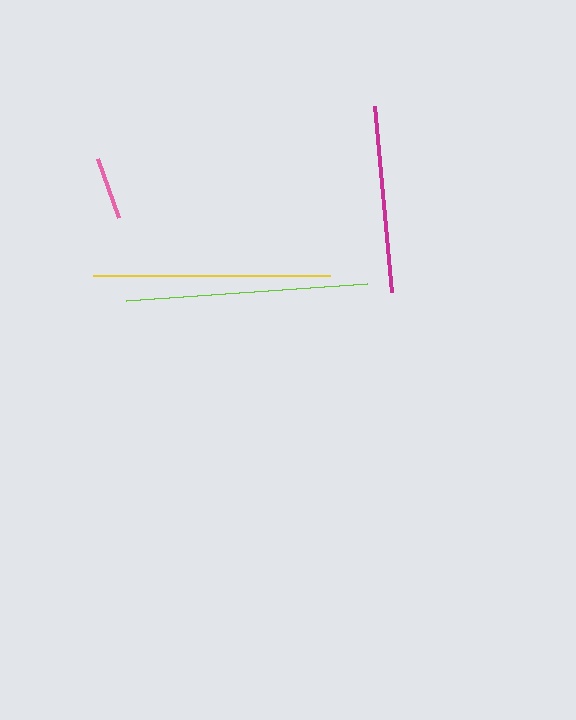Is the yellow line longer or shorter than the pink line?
The yellow line is longer than the pink line.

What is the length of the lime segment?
The lime segment is approximately 242 pixels long.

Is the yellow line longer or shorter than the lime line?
The lime line is longer than the yellow line.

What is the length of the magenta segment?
The magenta segment is approximately 186 pixels long.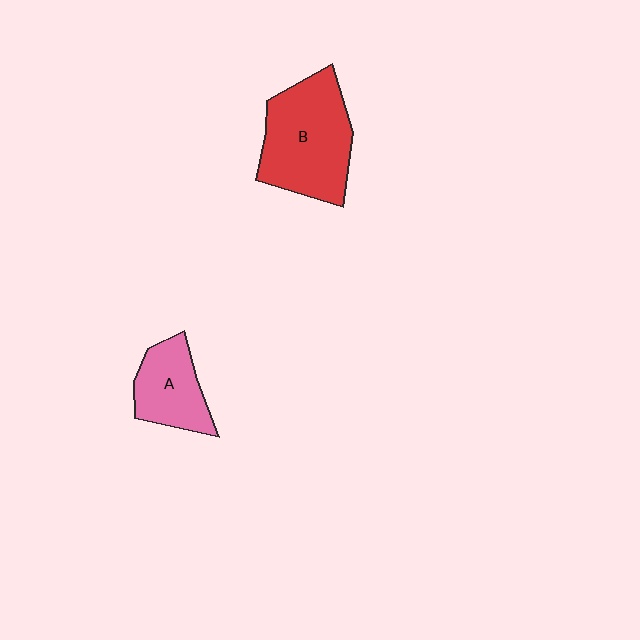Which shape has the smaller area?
Shape A (pink).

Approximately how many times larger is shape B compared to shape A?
Approximately 1.8 times.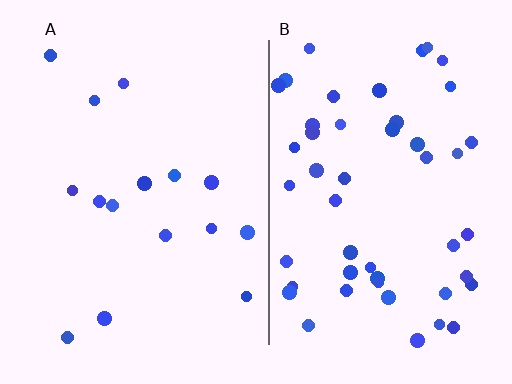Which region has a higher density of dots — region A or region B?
B (the right).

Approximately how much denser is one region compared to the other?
Approximately 3.2× — region B over region A.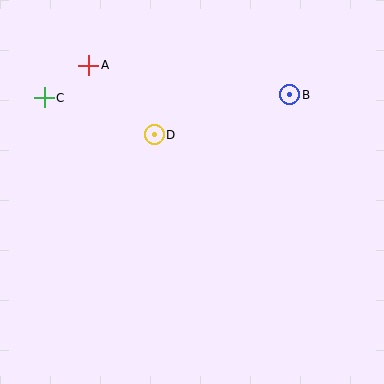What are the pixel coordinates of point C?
Point C is at (44, 98).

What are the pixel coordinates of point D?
Point D is at (154, 135).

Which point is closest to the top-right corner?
Point B is closest to the top-right corner.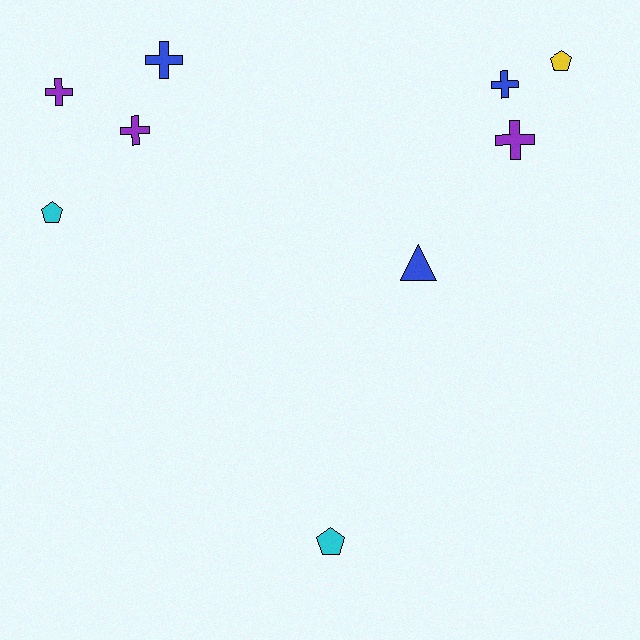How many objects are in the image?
There are 9 objects.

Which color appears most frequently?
Blue, with 3 objects.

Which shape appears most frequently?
Cross, with 5 objects.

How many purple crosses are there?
There are 3 purple crosses.